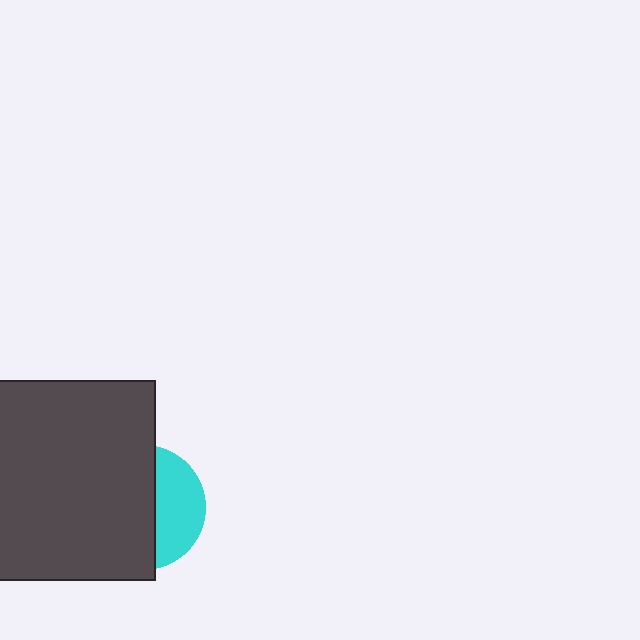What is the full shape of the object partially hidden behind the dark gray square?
The partially hidden object is a cyan circle.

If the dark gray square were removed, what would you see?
You would see the complete cyan circle.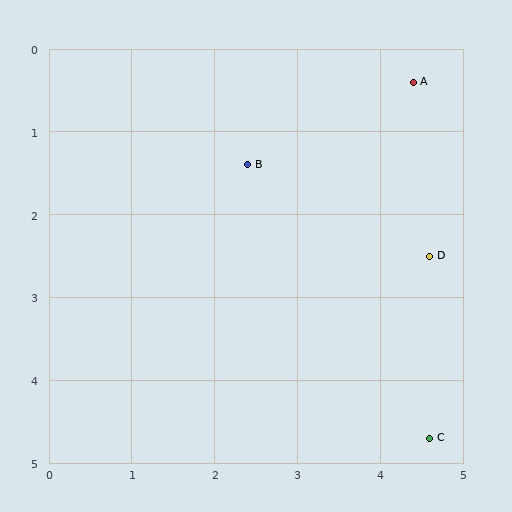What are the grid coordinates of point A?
Point A is at approximately (4.4, 0.4).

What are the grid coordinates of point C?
Point C is at approximately (4.6, 4.7).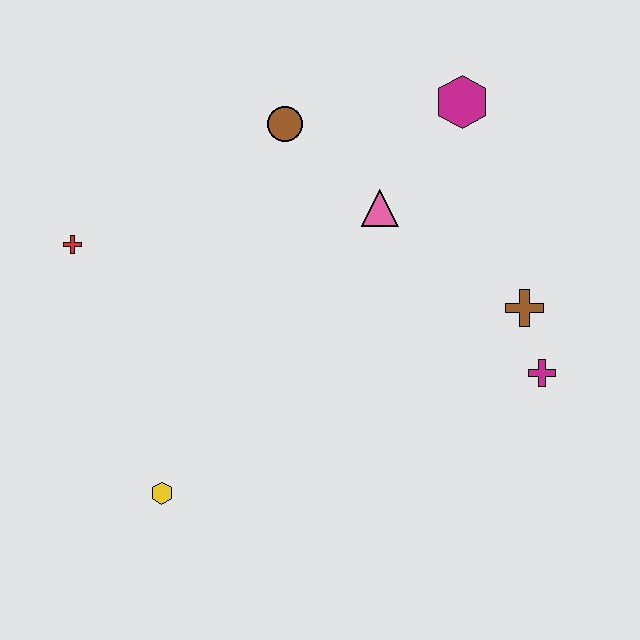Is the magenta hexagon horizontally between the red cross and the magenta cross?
Yes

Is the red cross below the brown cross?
No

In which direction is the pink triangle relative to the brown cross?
The pink triangle is to the left of the brown cross.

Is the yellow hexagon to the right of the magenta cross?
No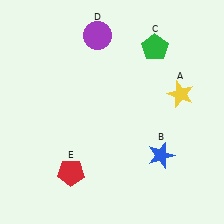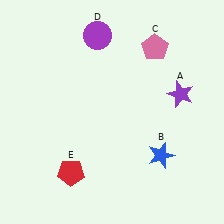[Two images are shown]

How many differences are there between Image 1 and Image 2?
There are 2 differences between the two images.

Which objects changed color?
A changed from yellow to purple. C changed from green to pink.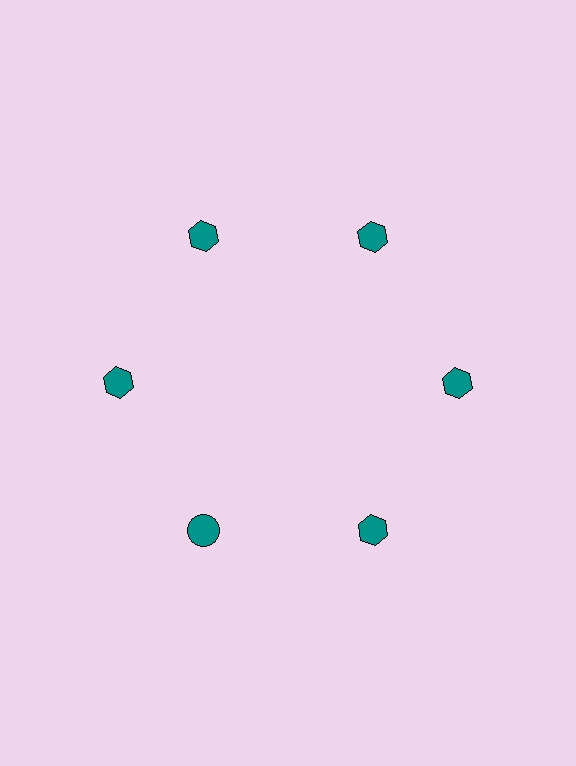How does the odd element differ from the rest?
It has a different shape: circle instead of hexagon.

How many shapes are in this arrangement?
There are 6 shapes arranged in a ring pattern.